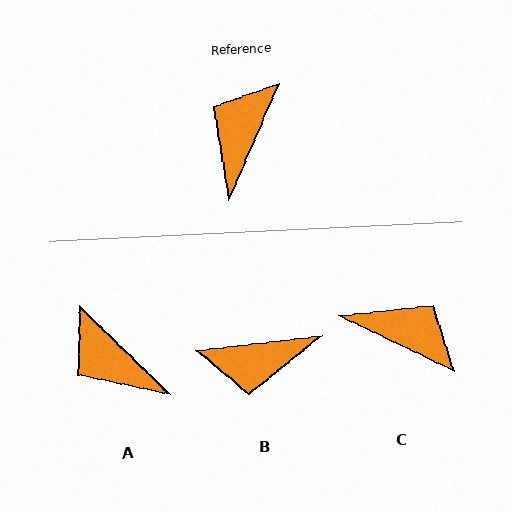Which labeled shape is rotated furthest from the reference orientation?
B, about 120 degrees away.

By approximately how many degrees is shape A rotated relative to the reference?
Approximately 69 degrees counter-clockwise.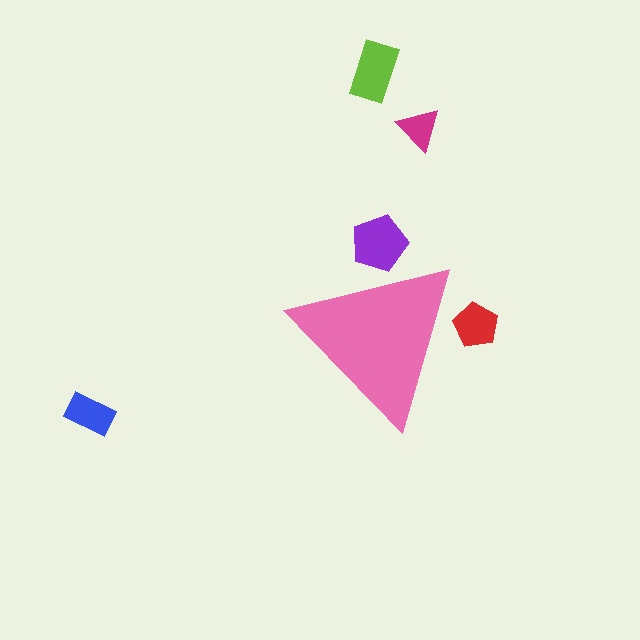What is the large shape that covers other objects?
A pink triangle.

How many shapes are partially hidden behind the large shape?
2 shapes are partially hidden.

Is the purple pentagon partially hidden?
Yes, the purple pentagon is partially hidden behind the pink triangle.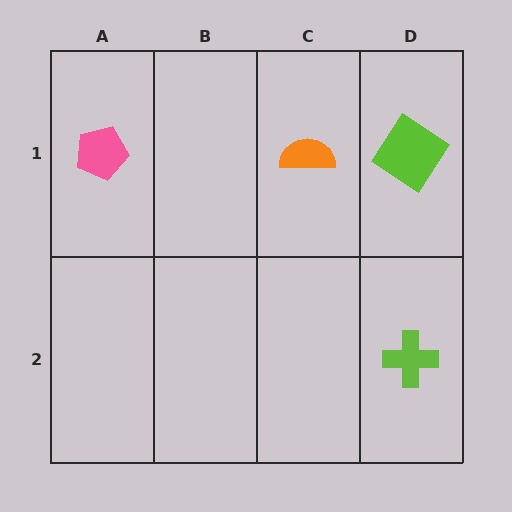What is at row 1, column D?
A lime diamond.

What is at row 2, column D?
A lime cross.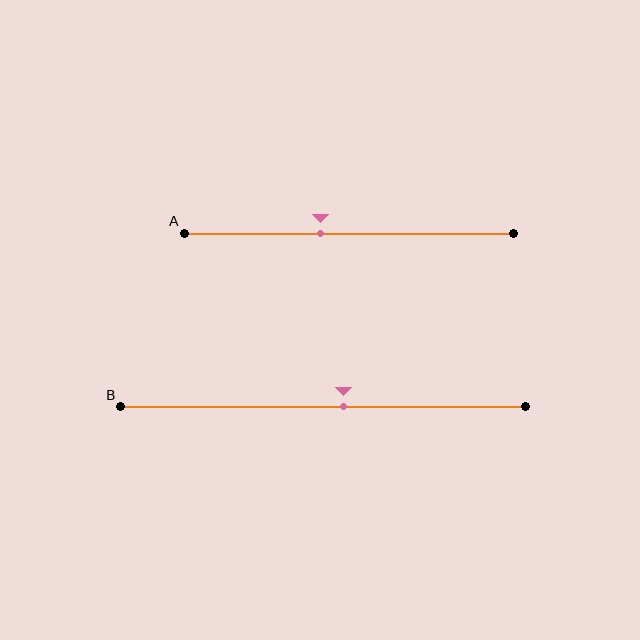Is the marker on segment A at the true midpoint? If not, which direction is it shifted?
No, the marker on segment A is shifted to the left by about 9% of the segment length.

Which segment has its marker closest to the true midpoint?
Segment B has its marker closest to the true midpoint.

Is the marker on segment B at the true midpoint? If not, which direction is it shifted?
No, the marker on segment B is shifted to the right by about 5% of the segment length.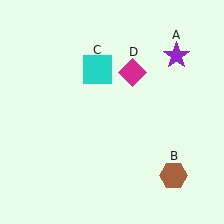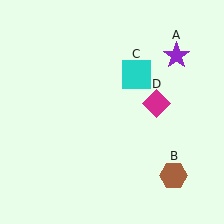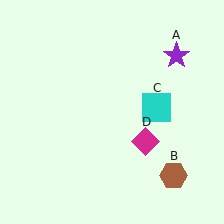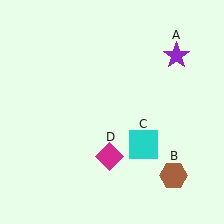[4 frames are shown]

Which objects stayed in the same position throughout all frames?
Purple star (object A) and brown hexagon (object B) remained stationary.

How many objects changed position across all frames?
2 objects changed position: cyan square (object C), magenta diamond (object D).